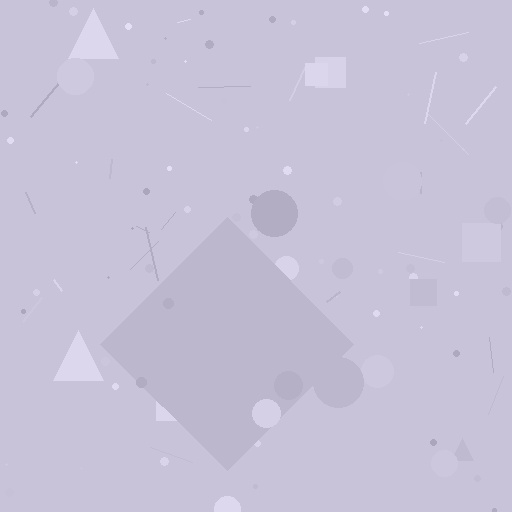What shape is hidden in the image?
A diamond is hidden in the image.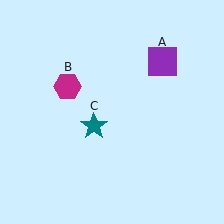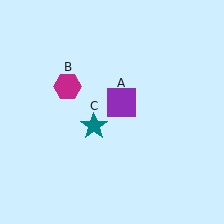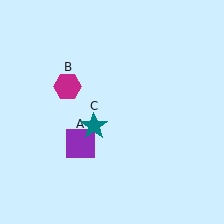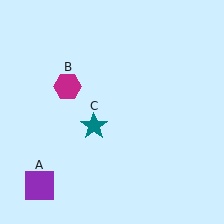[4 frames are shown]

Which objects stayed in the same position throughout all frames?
Magenta hexagon (object B) and teal star (object C) remained stationary.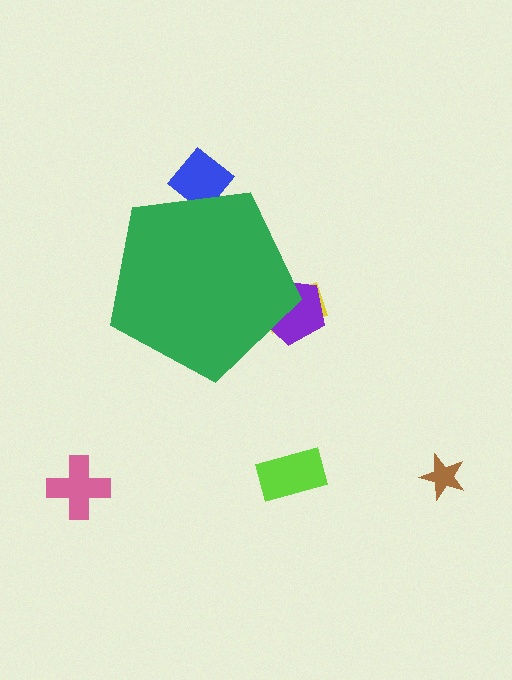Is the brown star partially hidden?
No, the brown star is fully visible.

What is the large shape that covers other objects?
A green pentagon.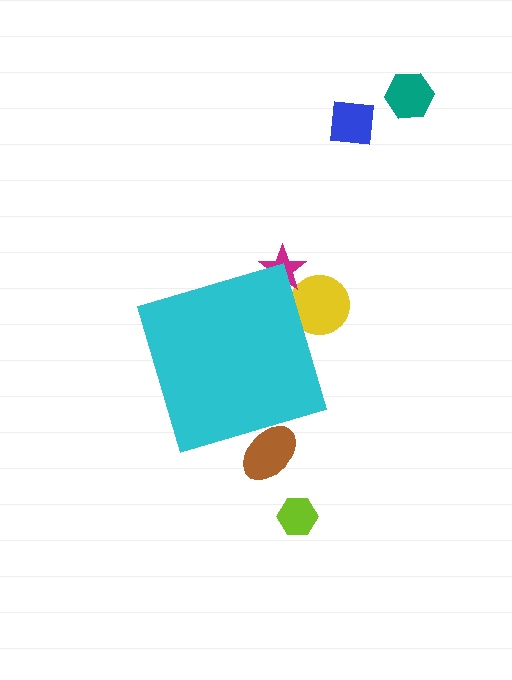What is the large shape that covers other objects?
A cyan diamond.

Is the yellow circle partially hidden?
Yes, the yellow circle is partially hidden behind the cyan diamond.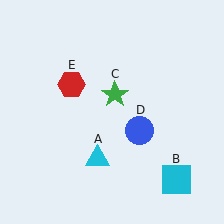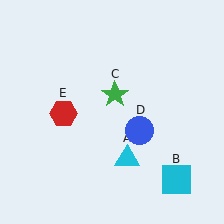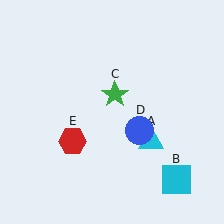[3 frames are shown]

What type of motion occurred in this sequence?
The cyan triangle (object A), red hexagon (object E) rotated counterclockwise around the center of the scene.